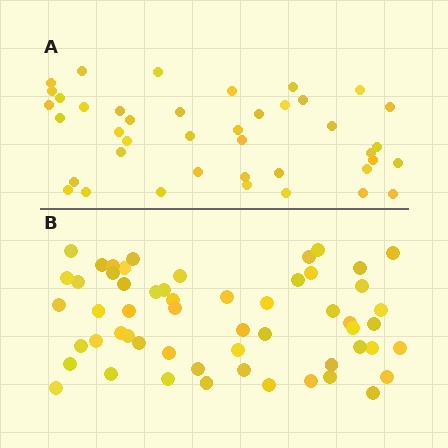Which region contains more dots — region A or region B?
Region B (the bottom region) has more dots.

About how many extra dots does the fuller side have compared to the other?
Region B has approximately 15 more dots than region A.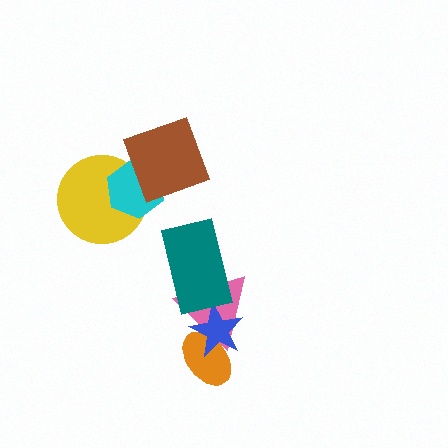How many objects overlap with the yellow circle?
2 objects overlap with the yellow circle.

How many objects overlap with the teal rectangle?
1 object overlaps with the teal rectangle.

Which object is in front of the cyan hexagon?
The brown diamond is in front of the cyan hexagon.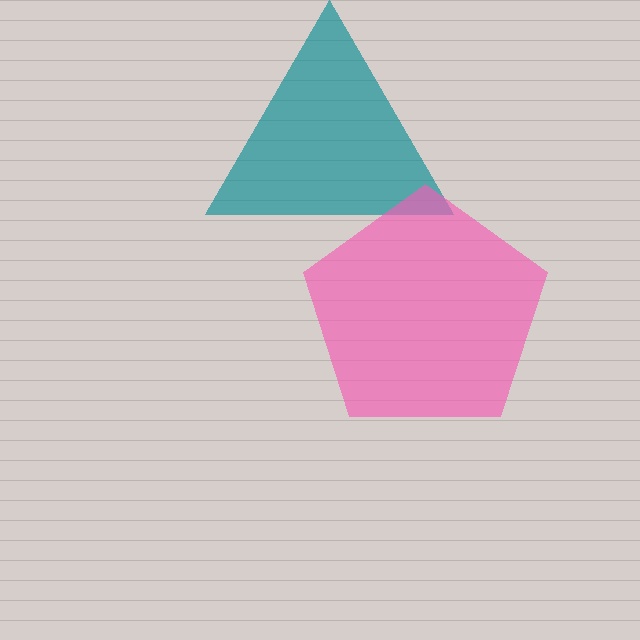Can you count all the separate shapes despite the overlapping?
Yes, there are 2 separate shapes.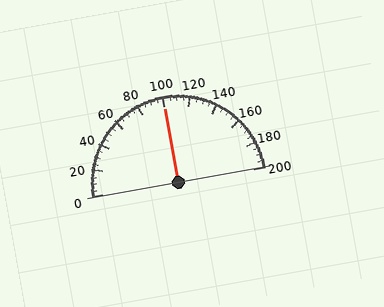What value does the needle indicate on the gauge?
The needle indicates approximately 100.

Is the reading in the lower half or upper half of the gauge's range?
The reading is in the upper half of the range (0 to 200).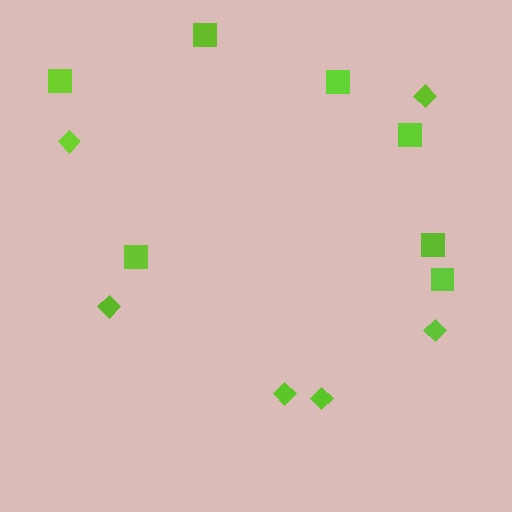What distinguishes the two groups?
There are 2 groups: one group of squares (7) and one group of diamonds (6).